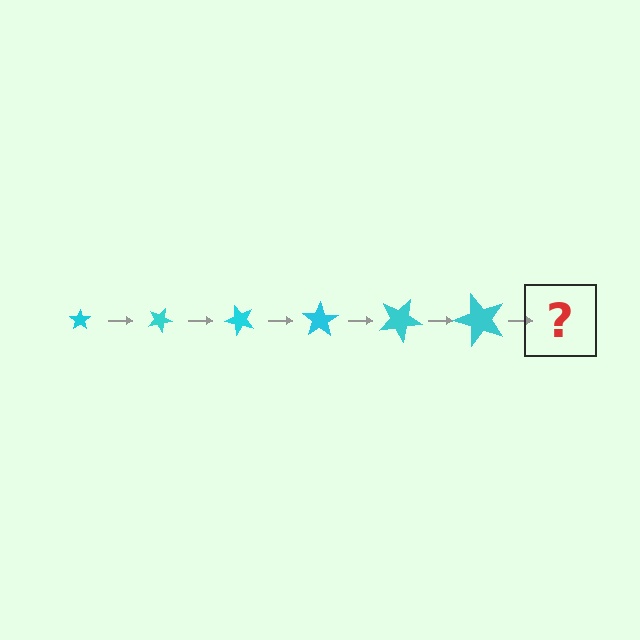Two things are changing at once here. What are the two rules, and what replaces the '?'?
The two rules are that the star grows larger each step and it rotates 25 degrees each step. The '?' should be a star, larger than the previous one and rotated 150 degrees from the start.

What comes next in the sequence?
The next element should be a star, larger than the previous one and rotated 150 degrees from the start.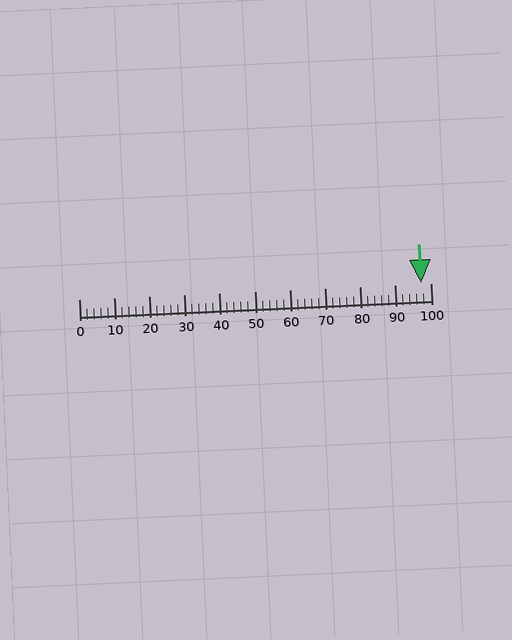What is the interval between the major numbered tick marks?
The major tick marks are spaced 10 units apart.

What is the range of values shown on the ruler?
The ruler shows values from 0 to 100.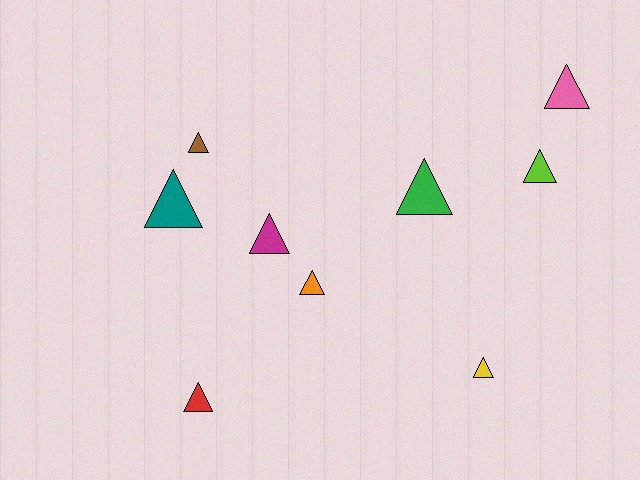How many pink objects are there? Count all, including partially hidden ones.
There is 1 pink object.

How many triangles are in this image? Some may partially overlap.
There are 9 triangles.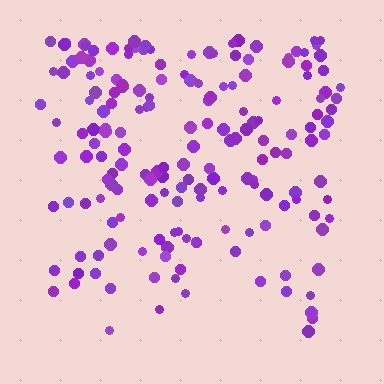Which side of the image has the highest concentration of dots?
The top.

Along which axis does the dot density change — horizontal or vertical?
Vertical.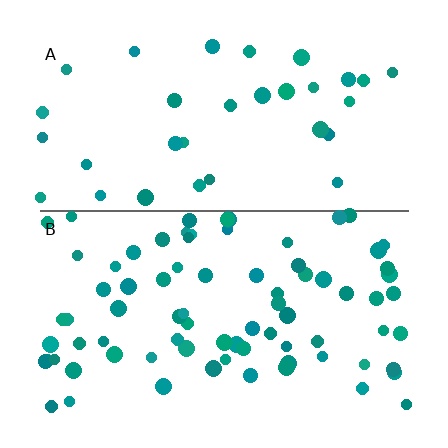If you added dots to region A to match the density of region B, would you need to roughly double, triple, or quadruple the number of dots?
Approximately double.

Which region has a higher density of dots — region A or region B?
B (the bottom).